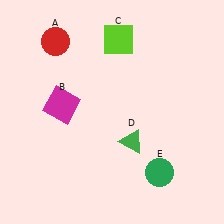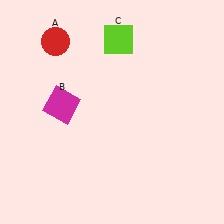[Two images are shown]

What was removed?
The green triangle (D), the green circle (E) were removed in Image 2.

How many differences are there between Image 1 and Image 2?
There are 2 differences between the two images.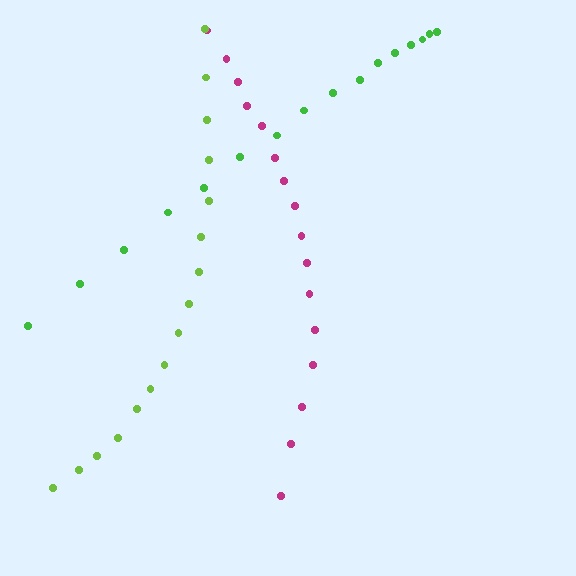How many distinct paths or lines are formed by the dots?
There are 3 distinct paths.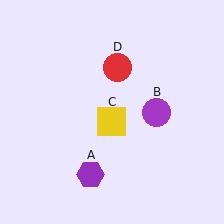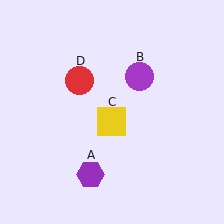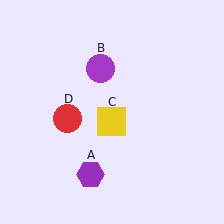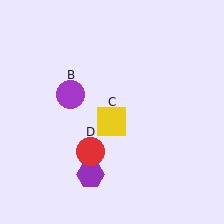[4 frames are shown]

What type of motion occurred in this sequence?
The purple circle (object B), red circle (object D) rotated counterclockwise around the center of the scene.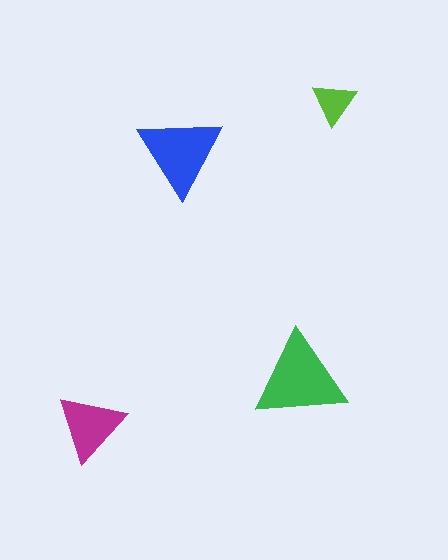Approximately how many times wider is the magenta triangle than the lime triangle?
About 1.5 times wider.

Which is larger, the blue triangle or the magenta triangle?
The blue one.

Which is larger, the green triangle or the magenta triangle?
The green one.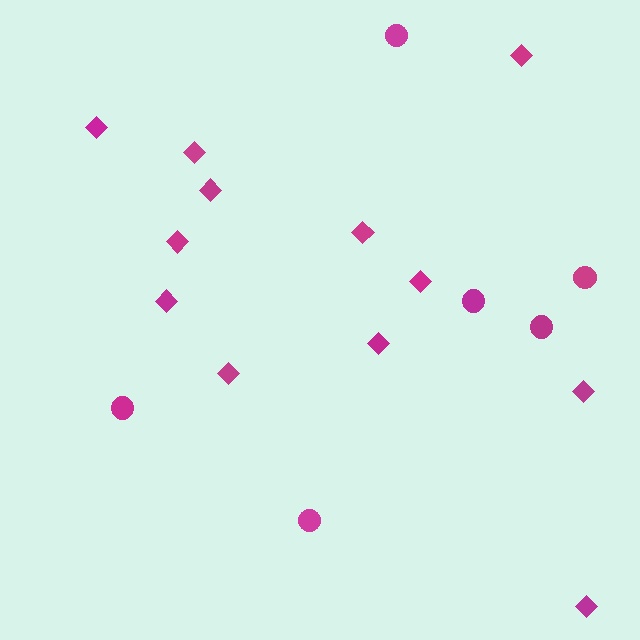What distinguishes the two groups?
There are 2 groups: one group of circles (6) and one group of diamonds (12).